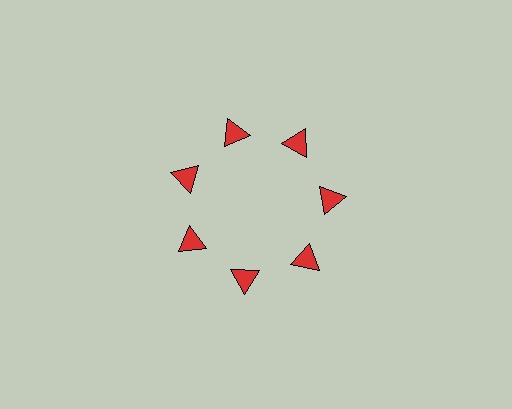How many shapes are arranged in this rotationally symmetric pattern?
There are 7 shapes, arranged in 7 groups of 1.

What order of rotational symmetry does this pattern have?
This pattern has 7-fold rotational symmetry.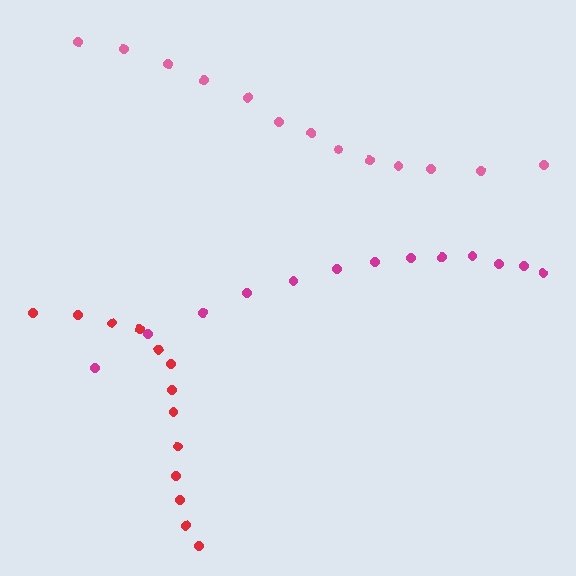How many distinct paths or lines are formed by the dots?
There are 3 distinct paths.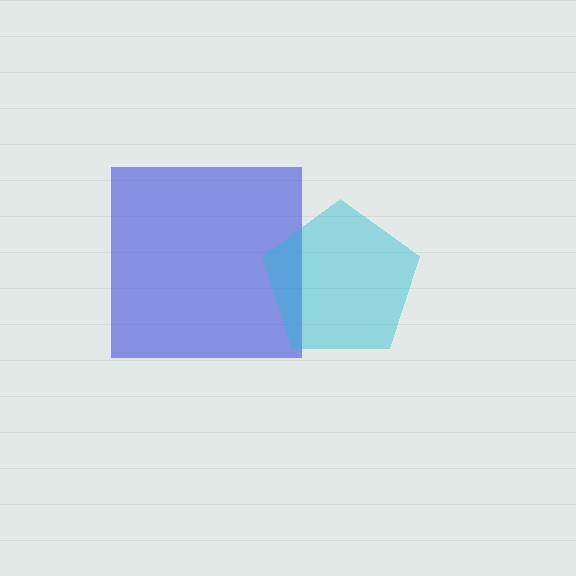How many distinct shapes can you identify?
There are 2 distinct shapes: a blue square, a cyan pentagon.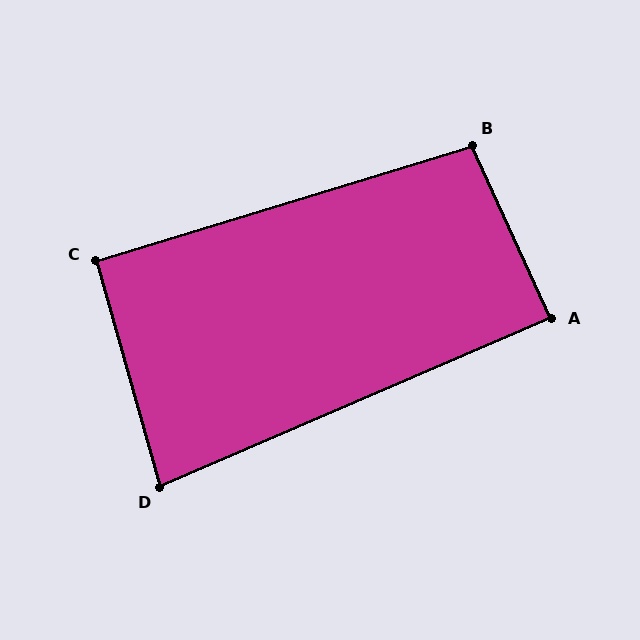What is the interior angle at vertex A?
Approximately 89 degrees (approximately right).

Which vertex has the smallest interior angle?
D, at approximately 82 degrees.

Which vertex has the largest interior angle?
B, at approximately 98 degrees.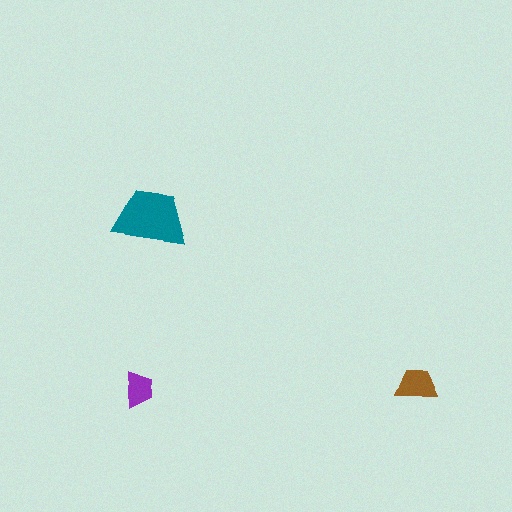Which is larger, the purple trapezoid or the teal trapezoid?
The teal one.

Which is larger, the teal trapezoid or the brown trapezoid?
The teal one.